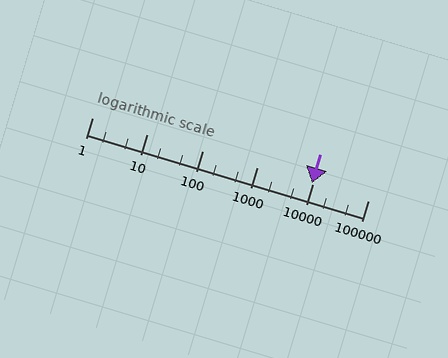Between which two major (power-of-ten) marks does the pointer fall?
The pointer is between 1000 and 10000.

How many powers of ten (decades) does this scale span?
The scale spans 5 decades, from 1 to 100000.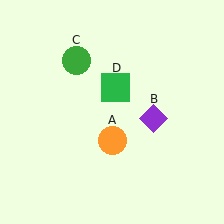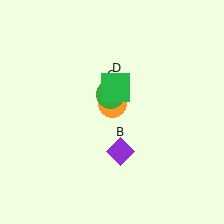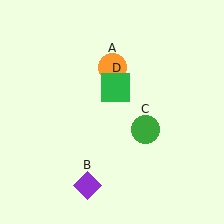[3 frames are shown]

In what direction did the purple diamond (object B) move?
The purple diamond (object B) moved down and to the left.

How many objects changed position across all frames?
3 objects changed position: orange circle (object A), purple diamond (object B), green circle (object C).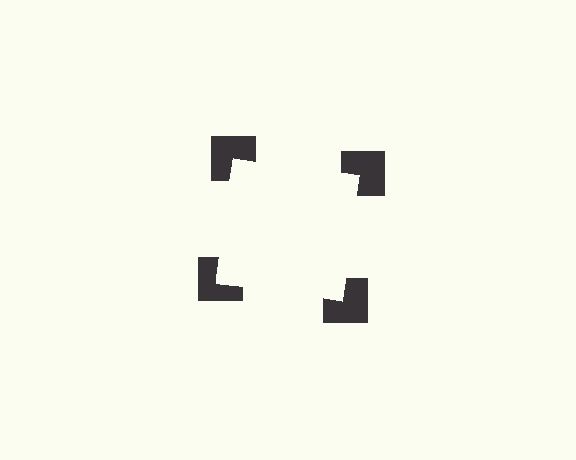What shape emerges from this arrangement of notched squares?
An illusory square — its edges are inferred from the aligned wedge cuts in the notched squares, not physically drawn.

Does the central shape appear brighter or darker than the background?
It typically appears slightly brighter than the background, even though no actual brightness change is drawn.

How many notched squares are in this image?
There are 4 — one at each vertex of the illusory square.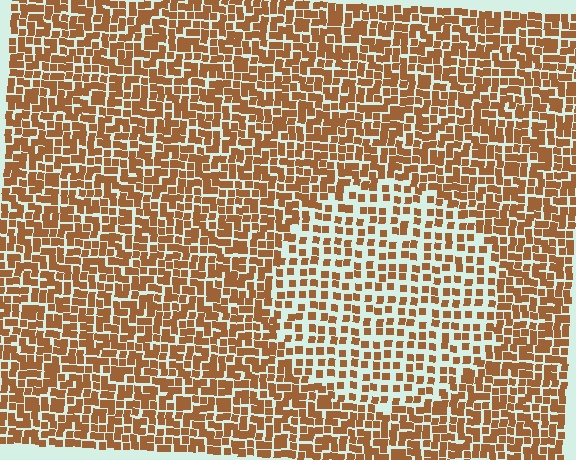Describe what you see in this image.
The image contains small brown elements arranged at two different densities. A circle-shaped region is visible where the elements are less densely packed than the surrounding area.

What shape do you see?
I see a circle.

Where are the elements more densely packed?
The elements are more densely packed outside the circle boundary.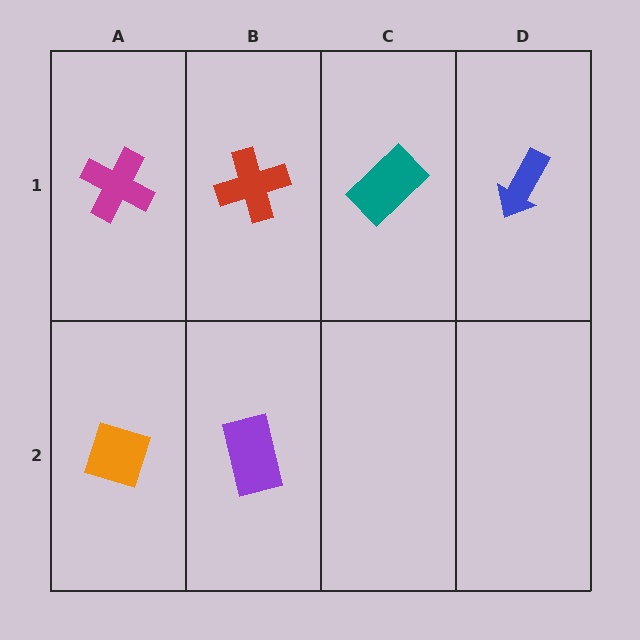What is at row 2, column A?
An orange diamond.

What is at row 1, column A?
A magenta cross.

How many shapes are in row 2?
2 shapes.